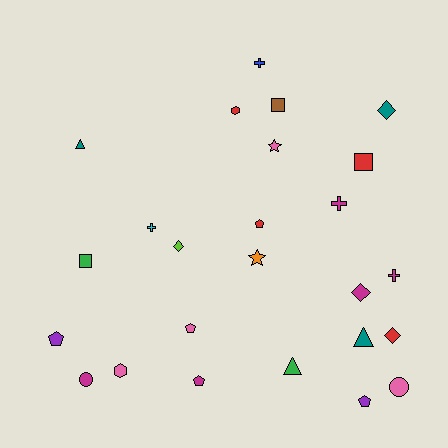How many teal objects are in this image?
There are 3 teal objects.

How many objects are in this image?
There are 25 objects.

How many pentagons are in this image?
There are 5 pentagons.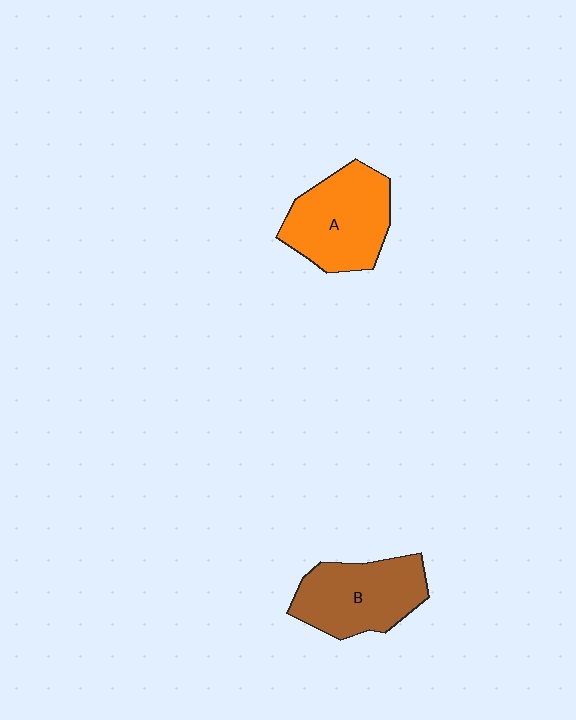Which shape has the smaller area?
Shape B (brown).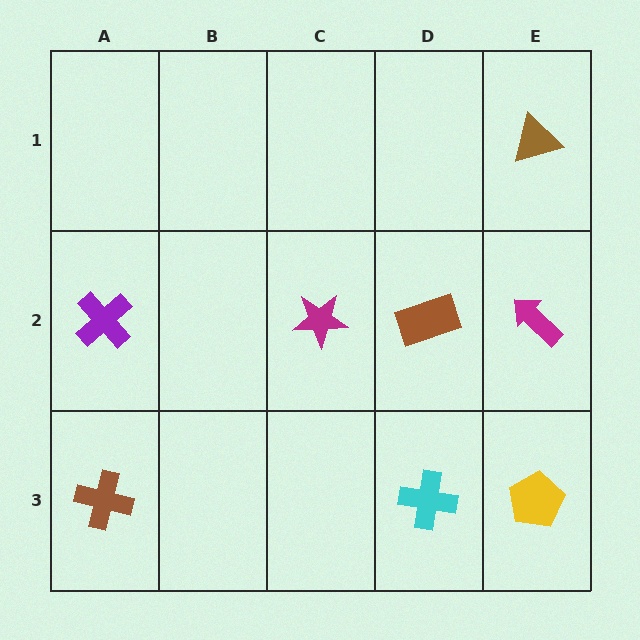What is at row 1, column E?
A brown triangle.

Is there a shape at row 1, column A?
No, that cell is empty.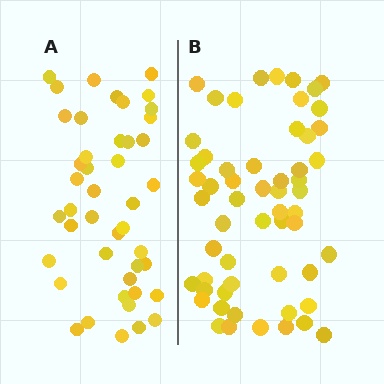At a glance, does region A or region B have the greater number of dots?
Region B (the right region) has more dots.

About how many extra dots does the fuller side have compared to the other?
Region B has approximately 15 more dots than region A.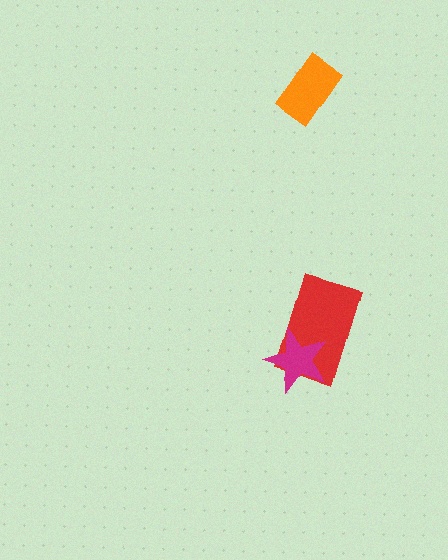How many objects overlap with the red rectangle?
1 object overlaps with the red rectangle.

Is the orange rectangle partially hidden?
No, no other shape covers it.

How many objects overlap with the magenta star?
1 object overlaps with the magenta star.